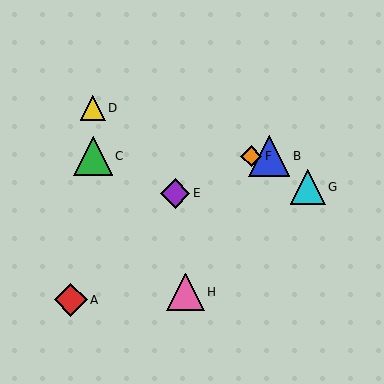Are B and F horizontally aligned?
Yes, both are at y≈156.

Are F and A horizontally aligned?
No, F is at y≈156 and A is at y≈300.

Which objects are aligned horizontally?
Objects B, C, F are aligned horizontally.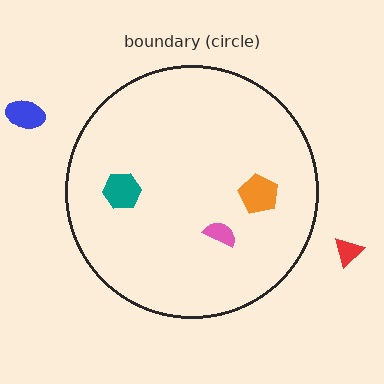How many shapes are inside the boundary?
3 inside, 2 outside.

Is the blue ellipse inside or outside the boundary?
Outside.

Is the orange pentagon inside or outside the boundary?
Inside.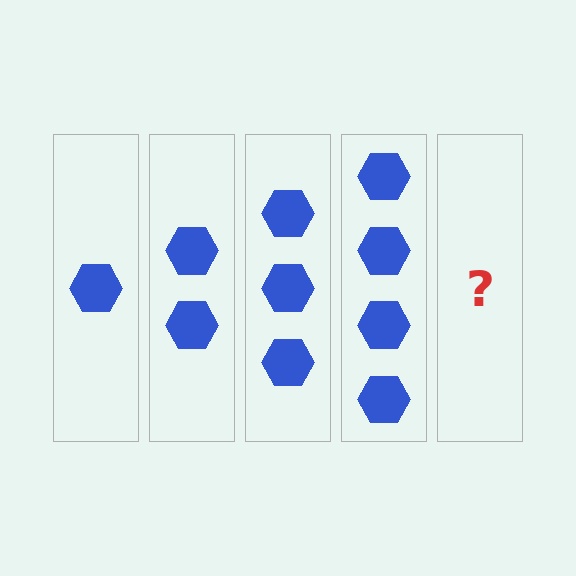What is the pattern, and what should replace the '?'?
The pattern is that each step adds one more hexagon. The '?' should be 5 hexagons.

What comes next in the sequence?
The next element should be 5 hexagons.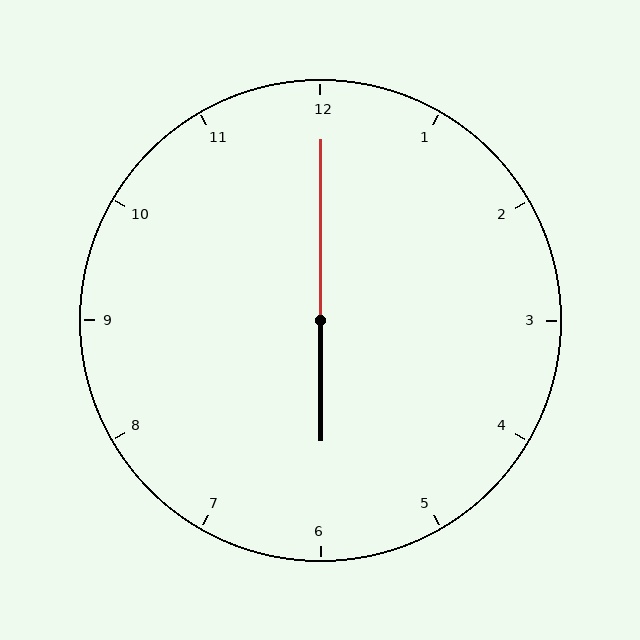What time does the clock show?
6:00.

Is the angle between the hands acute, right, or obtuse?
It is obtuse.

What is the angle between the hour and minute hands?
Approximately 180 degrees.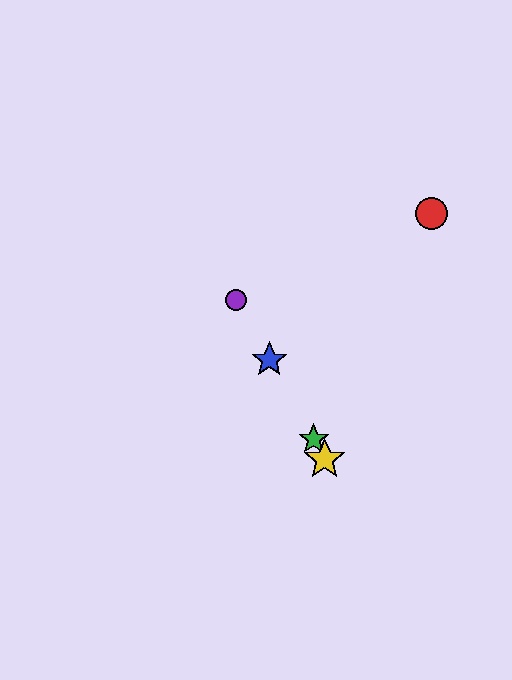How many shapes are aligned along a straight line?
4 shapes (the blue star, the green star, the yellow star, the purple circle) are aligned along a straight line.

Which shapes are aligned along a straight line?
The blue star, the green star, the yellow star, the purple circle are aligned along a straight line.